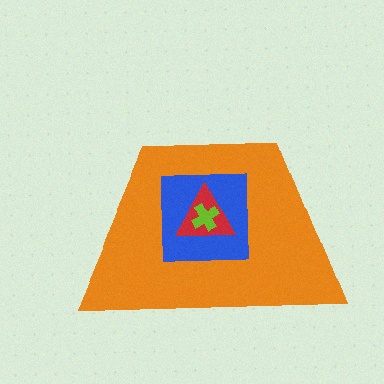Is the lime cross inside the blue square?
Yes.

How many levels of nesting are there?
4.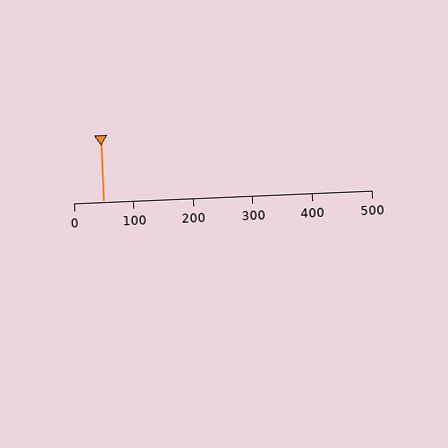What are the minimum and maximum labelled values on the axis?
The axis runs from 0 to 500.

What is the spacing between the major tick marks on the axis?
The major ticks are spaced 100 apart.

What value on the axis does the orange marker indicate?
The marker indicates approximately 50.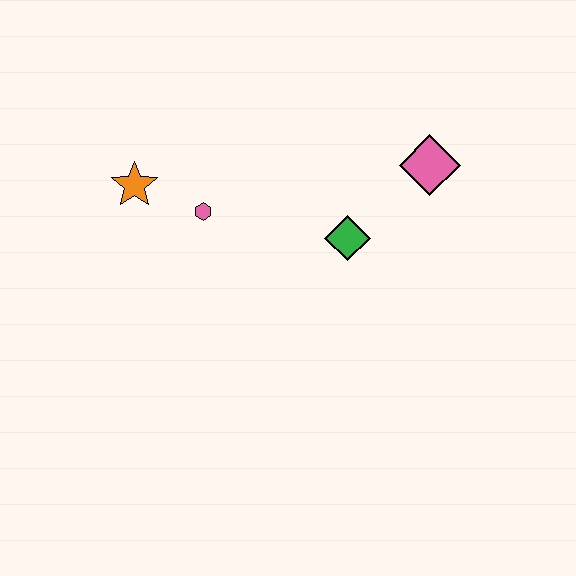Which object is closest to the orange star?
The pink hexagon is closest to the orange star.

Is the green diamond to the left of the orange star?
No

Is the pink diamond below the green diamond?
No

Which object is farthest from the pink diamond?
The orange star is farthest from the pink diamond.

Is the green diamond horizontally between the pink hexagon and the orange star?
No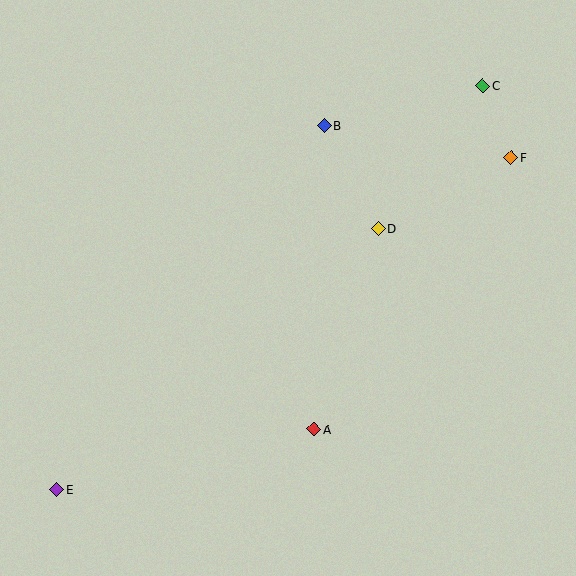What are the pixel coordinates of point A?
Point A is at (314, 429).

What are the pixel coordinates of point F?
Point F is at (511, 158).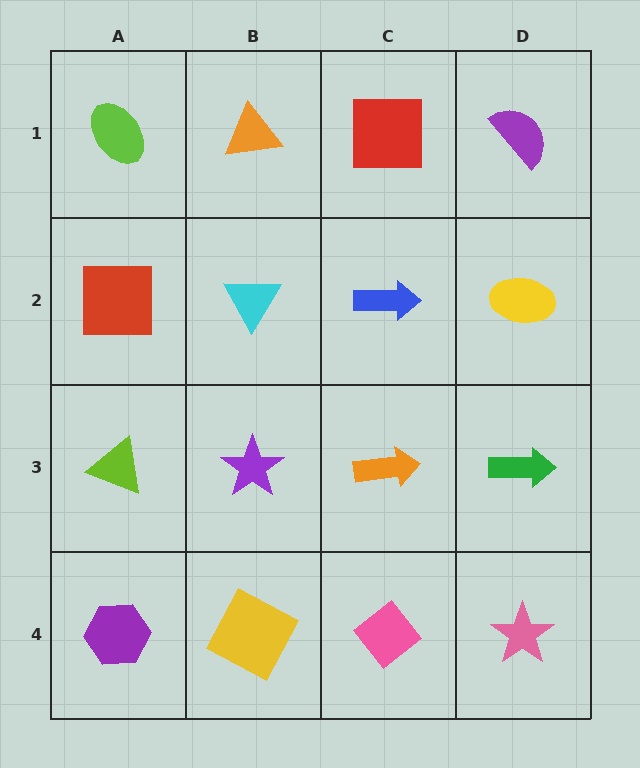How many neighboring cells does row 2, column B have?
4.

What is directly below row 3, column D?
A pink star.